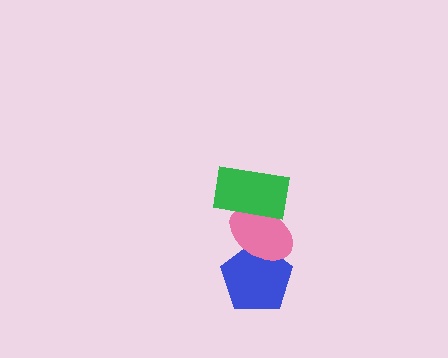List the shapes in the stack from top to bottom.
From top to bottom: the green rectangle, the pink ellipse, the blue pentagon.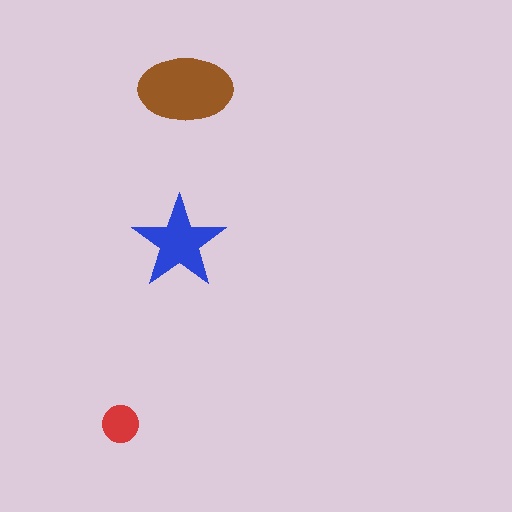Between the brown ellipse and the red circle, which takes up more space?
The brown ellipse.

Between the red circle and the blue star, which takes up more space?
The blue star.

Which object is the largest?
The brown ellipse.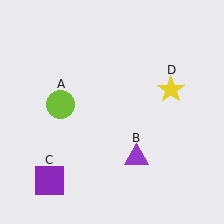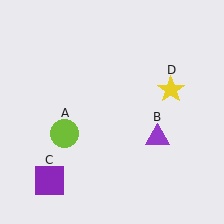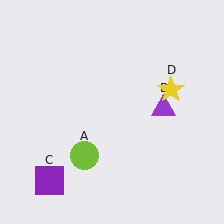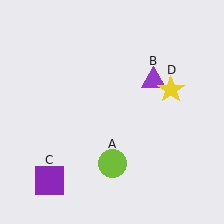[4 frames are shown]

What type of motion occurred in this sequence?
The lime circle (object A), purple triangle (object B) rotated counterclockwise around the center of the scene.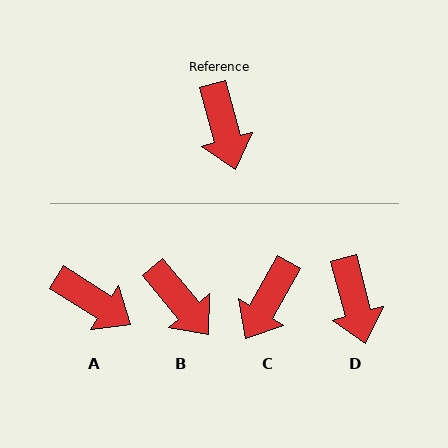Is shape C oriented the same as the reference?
No, it is off by about 44 degrees.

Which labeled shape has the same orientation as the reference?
D.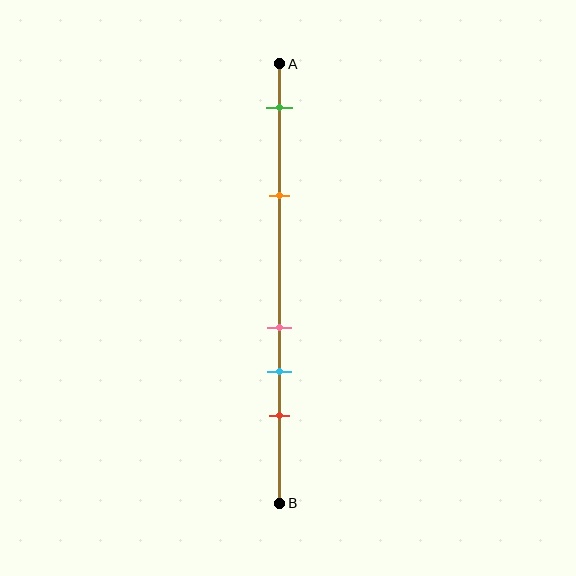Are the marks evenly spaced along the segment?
No, the marks are not evenly spaced.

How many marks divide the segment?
There are 5 marks dividing the segment.